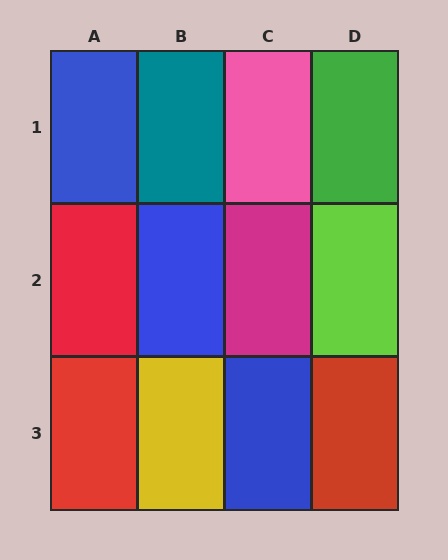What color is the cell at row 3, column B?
Yellow.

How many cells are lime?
1 cell is lime.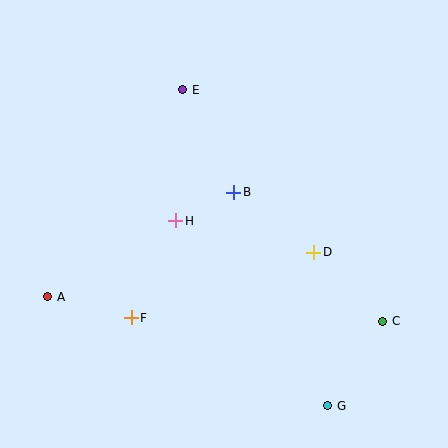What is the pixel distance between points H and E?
The distance between H and E is 131 pixels.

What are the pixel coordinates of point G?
Point G is at (328, 406).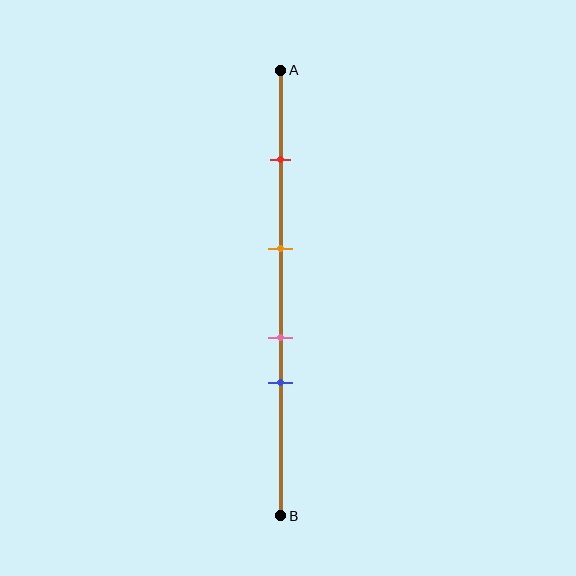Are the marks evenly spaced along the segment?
No, the marks are not evenly spaced.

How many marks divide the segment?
There are 4 marks dividing the segment.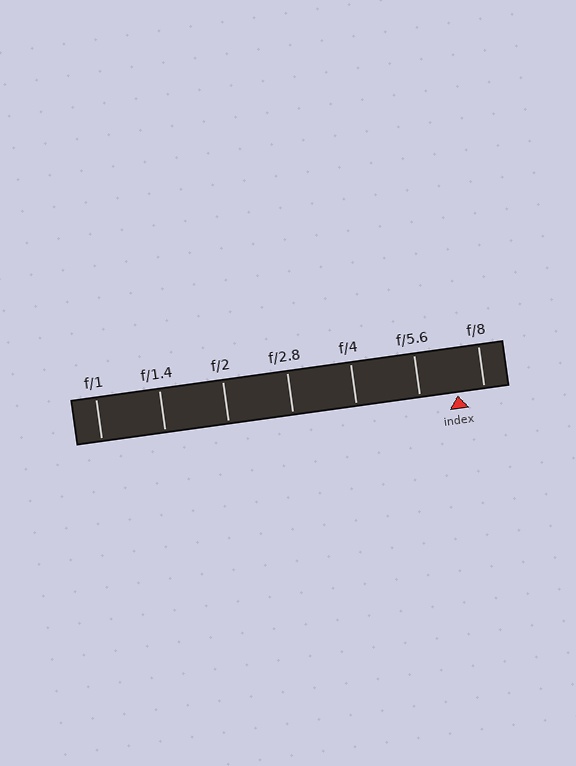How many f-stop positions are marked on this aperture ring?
There are 7 f-stop positions marked.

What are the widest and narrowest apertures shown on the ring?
The widest aperture shown is f/1 and the narrowest is f/8.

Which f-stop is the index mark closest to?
The index mark is closest to f/8.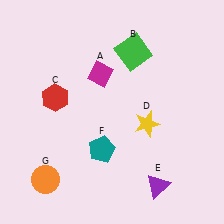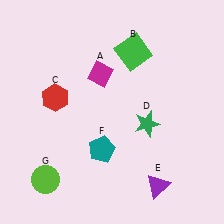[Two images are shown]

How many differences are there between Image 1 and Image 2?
There are 2 differences between the two images.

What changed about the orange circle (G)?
In Image 1, G is orange. In Image 2, it changed to lime.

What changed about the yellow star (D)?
In Image 1, D is yellow. In Image 2, it changed to green.